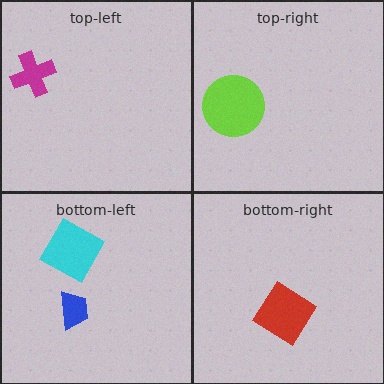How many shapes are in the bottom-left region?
2.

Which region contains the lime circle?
The top-right region.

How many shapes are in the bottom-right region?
1.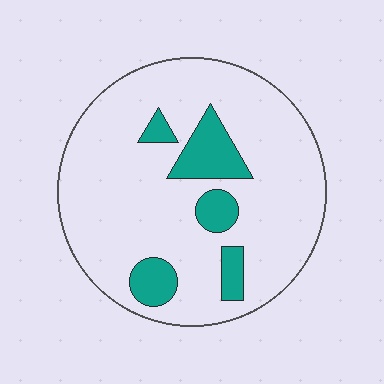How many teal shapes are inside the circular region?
5.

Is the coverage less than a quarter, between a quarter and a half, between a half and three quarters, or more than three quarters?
Less than a quarter.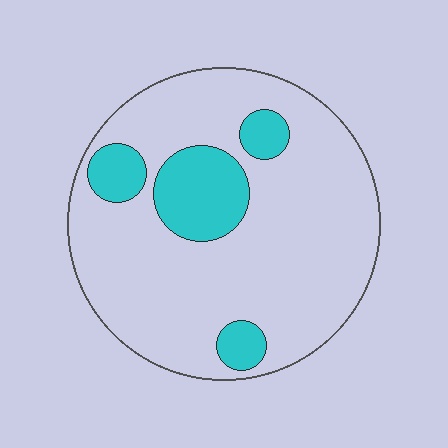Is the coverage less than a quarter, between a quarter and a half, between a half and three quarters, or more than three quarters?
Less than a quarter.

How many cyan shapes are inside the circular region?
4.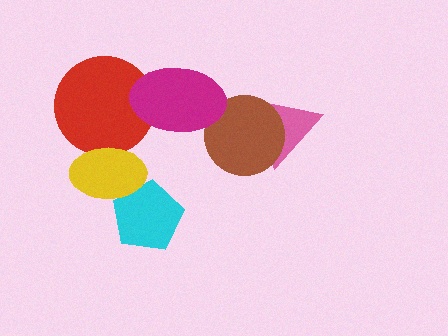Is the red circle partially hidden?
Yes, it is partially covered by another shape.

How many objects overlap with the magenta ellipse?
2 objects overlap with the magenta ellipse.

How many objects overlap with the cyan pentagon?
1 object overlaps with the cyan pentagon.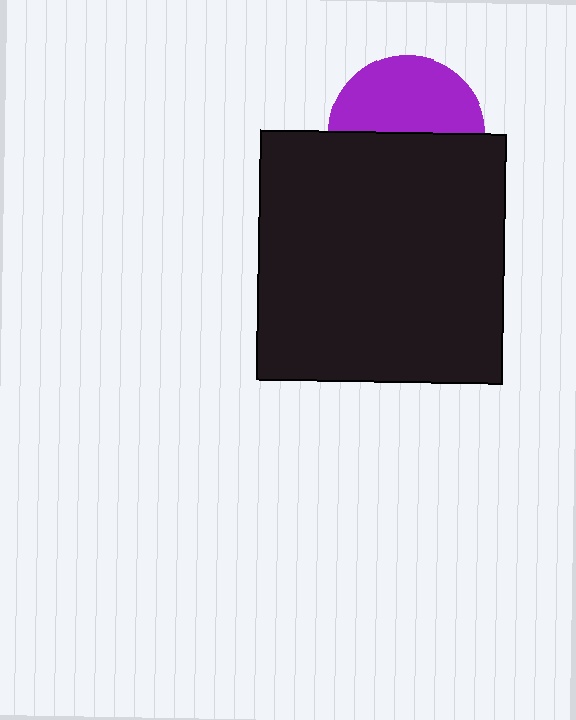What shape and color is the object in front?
The object in front is a black rectangle.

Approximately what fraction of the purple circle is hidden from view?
Roughly 52% of the purple circle is hidden behind the black rectangle.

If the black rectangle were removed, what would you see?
You would see the complete purple circle.